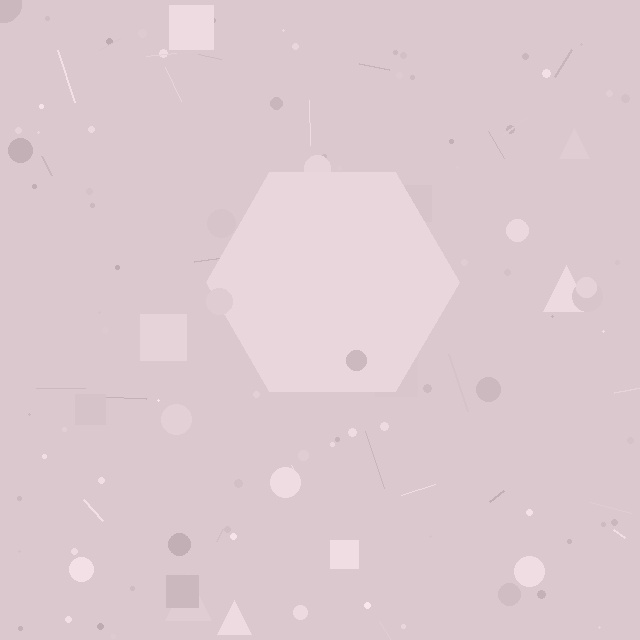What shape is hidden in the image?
A hexagon is hidden in the image.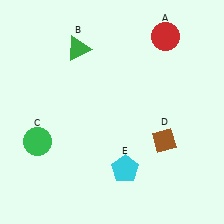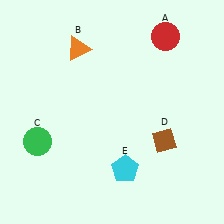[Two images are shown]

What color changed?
The triangle (B) changed from green in Image 1 to orange in Image 2.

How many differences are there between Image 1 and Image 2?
There is 1 difference between the two images.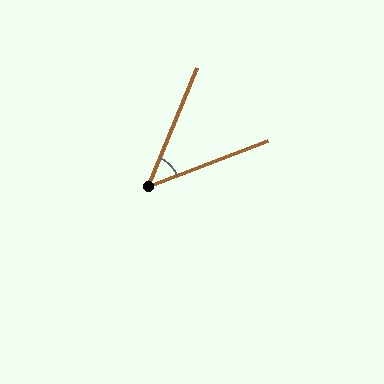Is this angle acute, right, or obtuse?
It is acute.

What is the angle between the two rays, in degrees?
Approximately 47 degrees.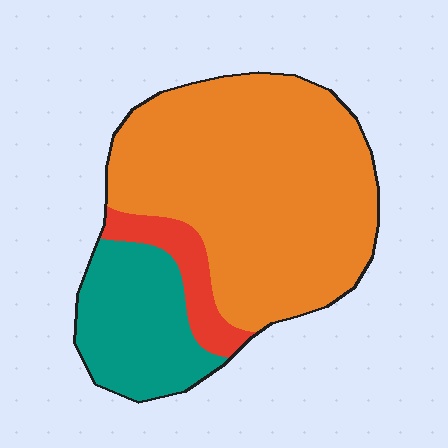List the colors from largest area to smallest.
From largest to smallest: orange, teal, red.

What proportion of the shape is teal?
Teal takes up about one quarter (1/4) of the shape.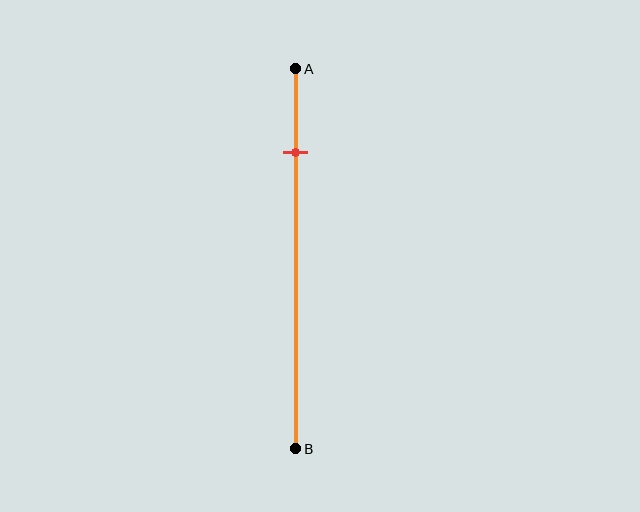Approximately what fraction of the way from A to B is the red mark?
The red mark is approximately 20% of the way from A to B.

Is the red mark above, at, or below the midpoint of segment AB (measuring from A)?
The red mark is above the midpoint of segment AB.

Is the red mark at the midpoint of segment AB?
No, the mark is at about 20% from A, not at the 50% midpoint.